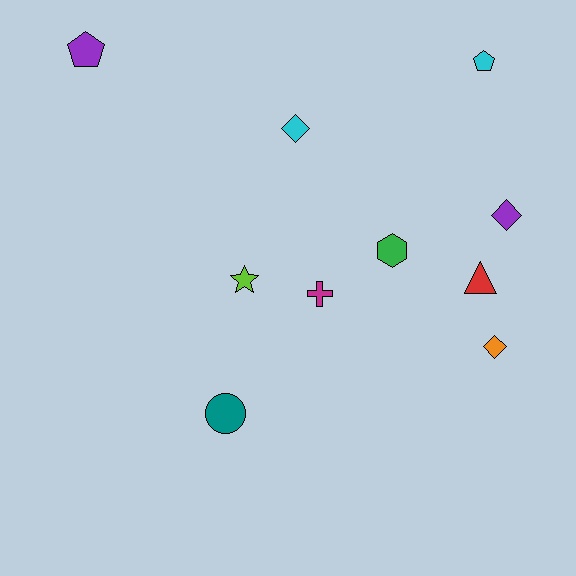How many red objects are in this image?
There is 1 red object.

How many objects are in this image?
There are 10 objects.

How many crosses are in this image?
There is 1 cross.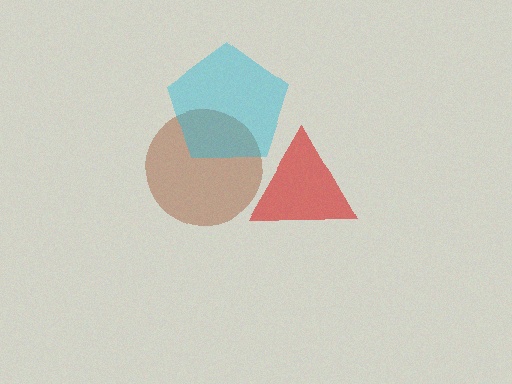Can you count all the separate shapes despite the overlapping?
Yes, there are 3 separate shapes.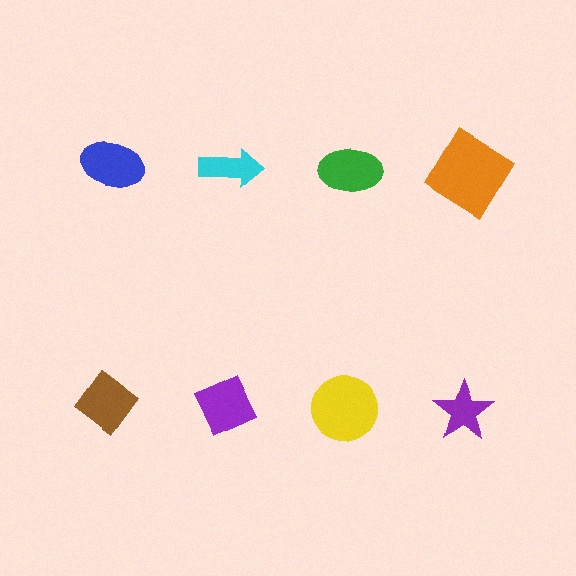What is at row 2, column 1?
A brown diamond.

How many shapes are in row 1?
4 shapes.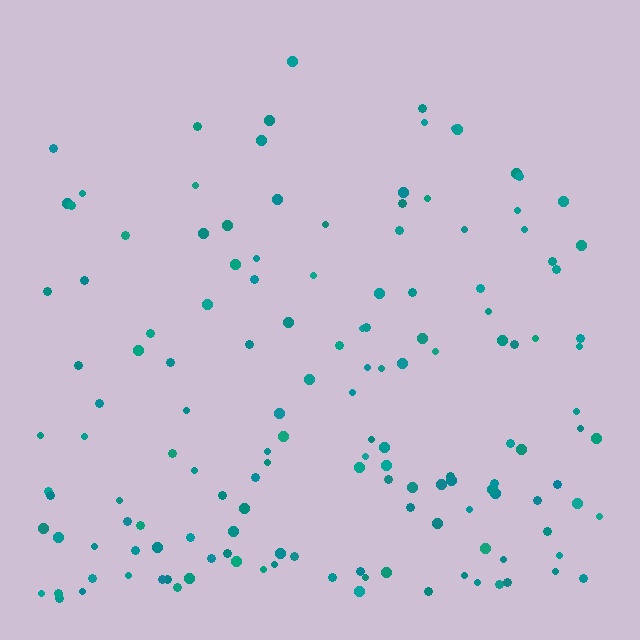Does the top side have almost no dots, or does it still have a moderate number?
Still a moderate number, just noticeably fewer than the bottom.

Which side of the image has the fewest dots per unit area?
The top.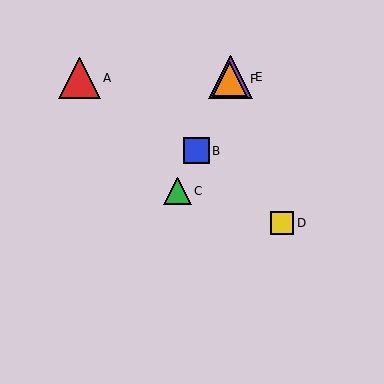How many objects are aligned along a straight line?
4 objects (B, C, E, F) are aligned along a straight line.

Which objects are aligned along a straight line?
Objects B, C, E, F are aligned along a straight line.